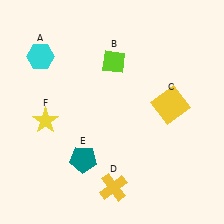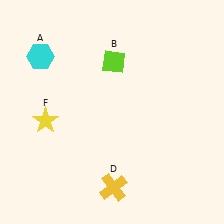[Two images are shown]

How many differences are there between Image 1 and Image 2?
There are 2 differences between the two images.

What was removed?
The teal pentagon (E), the yellow square (C) were removed in Image 2.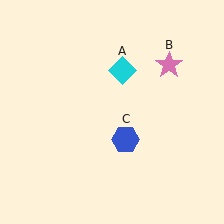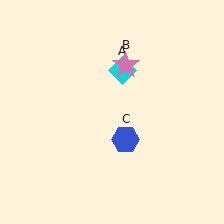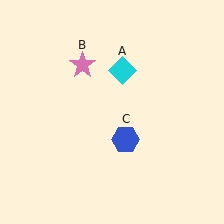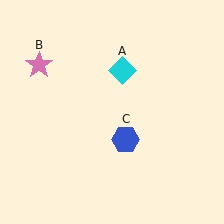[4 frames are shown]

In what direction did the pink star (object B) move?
The pink star (object B) moved left.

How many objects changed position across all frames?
1 object changed position: pink star (object B).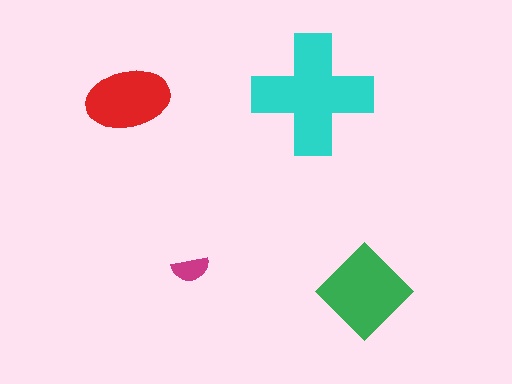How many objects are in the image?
There are 4 objects in the image.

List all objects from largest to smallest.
The cyan cross, the green diamond, the red ellipse, the magenta semicircle.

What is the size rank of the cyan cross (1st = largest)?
1st.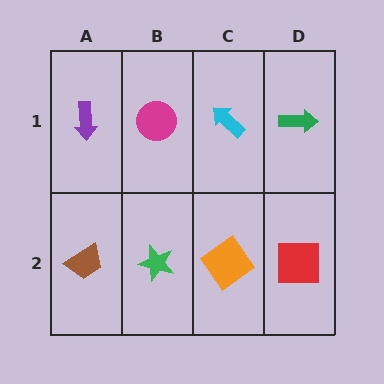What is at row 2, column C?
An orange diamond.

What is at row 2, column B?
A green star.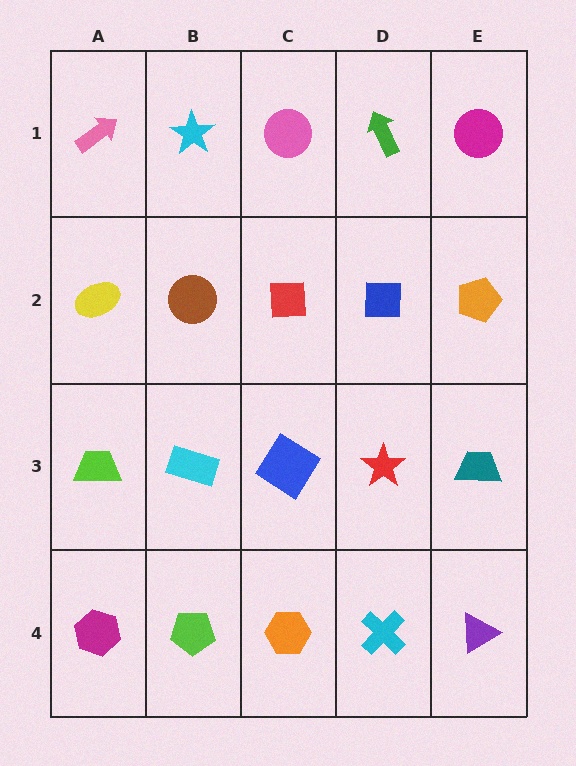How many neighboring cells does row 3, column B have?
4.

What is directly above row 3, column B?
A brown circle.